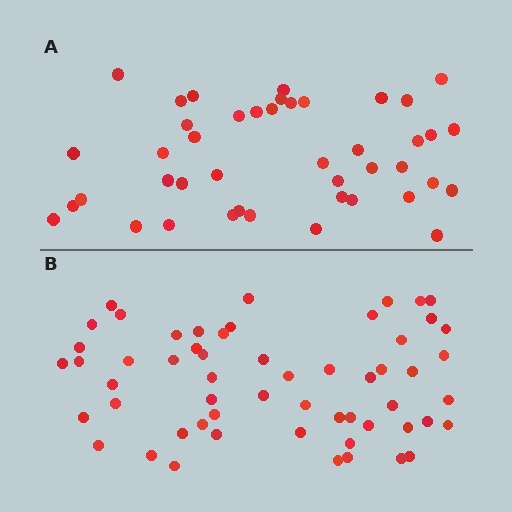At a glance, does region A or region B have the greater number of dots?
Region B (the bottom region) has more dots.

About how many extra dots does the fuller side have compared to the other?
Region B has approximately 15 more dots than region A.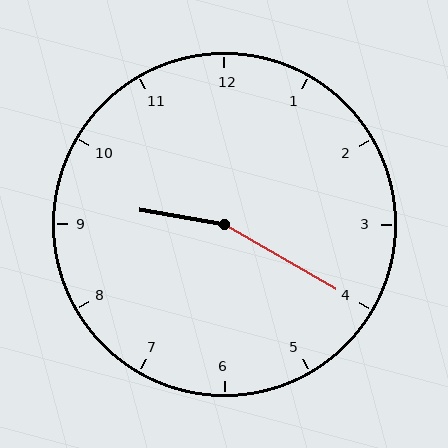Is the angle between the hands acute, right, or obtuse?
It is obtuse.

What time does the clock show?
9:20.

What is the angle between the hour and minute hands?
Approximately 160 degrees.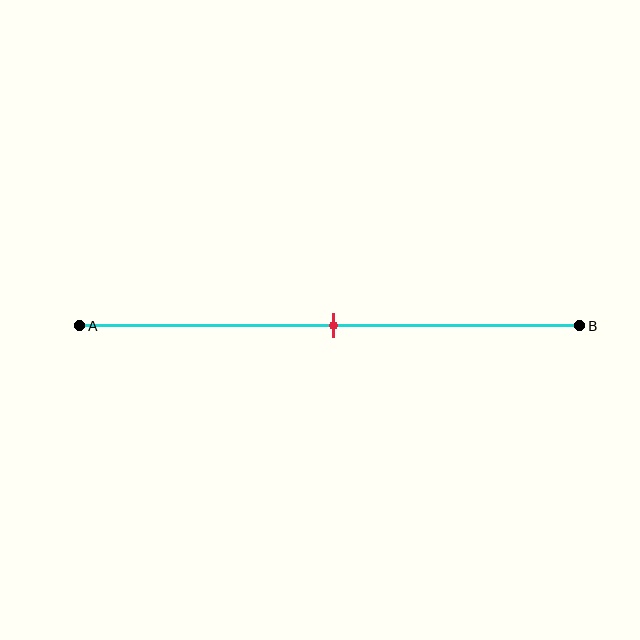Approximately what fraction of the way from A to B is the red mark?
The red mark is approximately 50% of the way from A to B.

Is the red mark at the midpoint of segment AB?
Yes, the mark is approximately at the midpoint.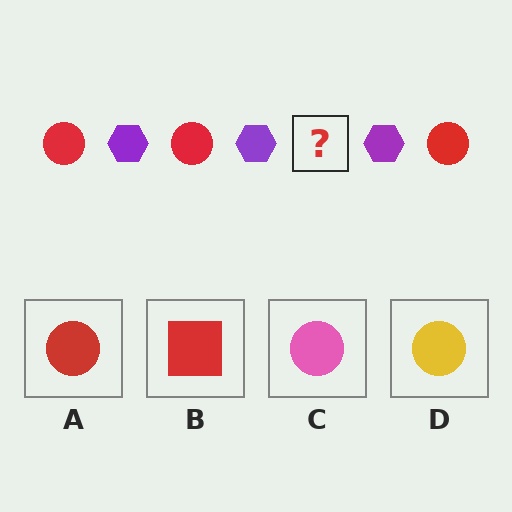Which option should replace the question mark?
Option A.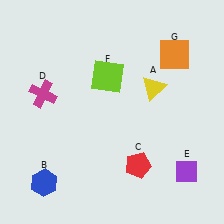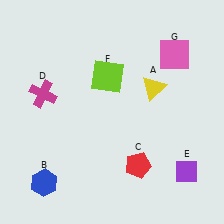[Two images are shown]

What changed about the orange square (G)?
In Image 1, G is orange. In Image 2, it changed to pink.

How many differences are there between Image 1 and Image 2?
There is 1 difference between the two images.